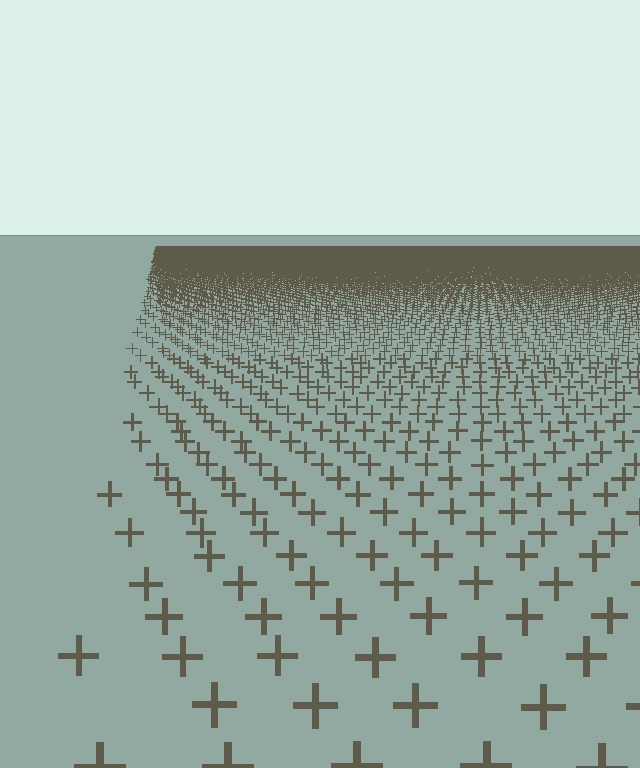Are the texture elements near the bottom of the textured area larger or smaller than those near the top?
Larger. Near the bottom, elements are closer to the viewer and appear at a bigger on-screen size.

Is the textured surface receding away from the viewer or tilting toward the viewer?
The surface is receding away from the viewer. Texture elements get smaller and denser toward the top.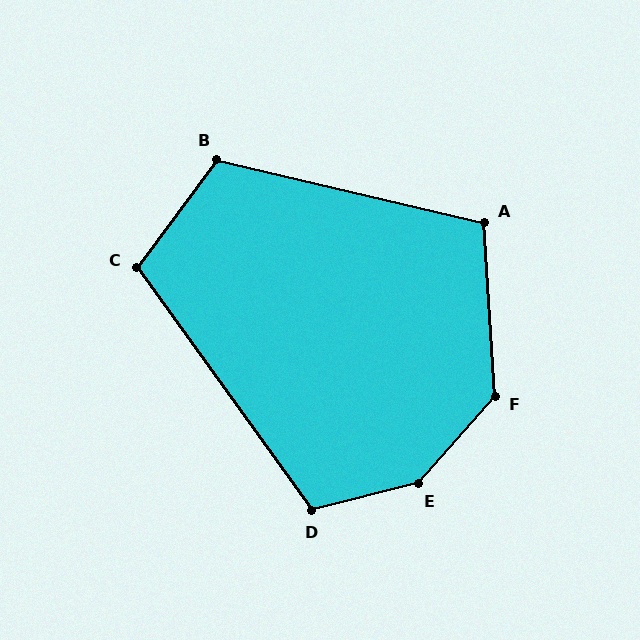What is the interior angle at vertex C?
Approximately 108 degrees (obtuse).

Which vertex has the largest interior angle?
E, at approximately 146 degrees.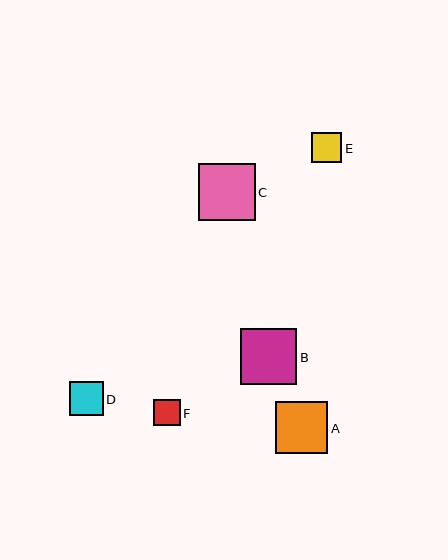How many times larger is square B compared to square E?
Square B is approximately 1.9 times the size of square E.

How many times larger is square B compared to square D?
Square B is approximately 1.7 times the size of square D.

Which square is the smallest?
Square F is the smallest with a size of approximately 26 pixels.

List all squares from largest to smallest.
From largest to smallest: C, B, A, D, E, F.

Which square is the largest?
Square C is the largest with a size of approximately 57 pixels.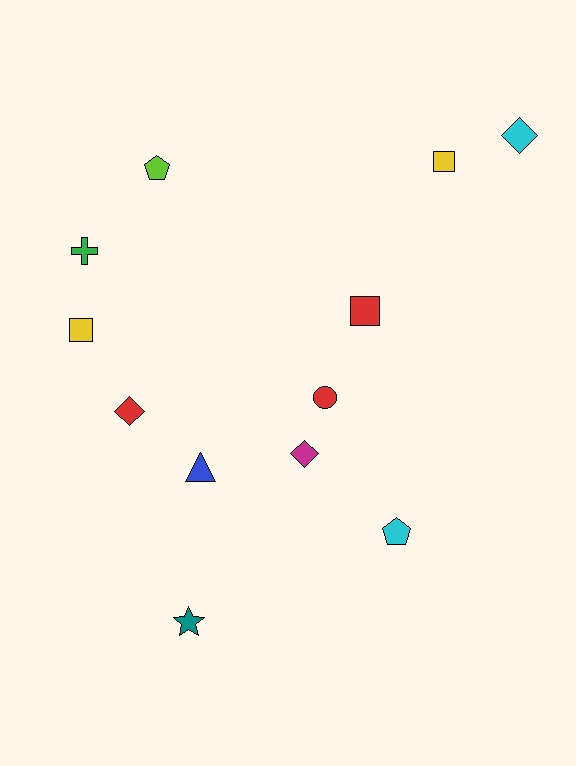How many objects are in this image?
There are 12 objects.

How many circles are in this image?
There is 1 circle.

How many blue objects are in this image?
There is 1 blue object.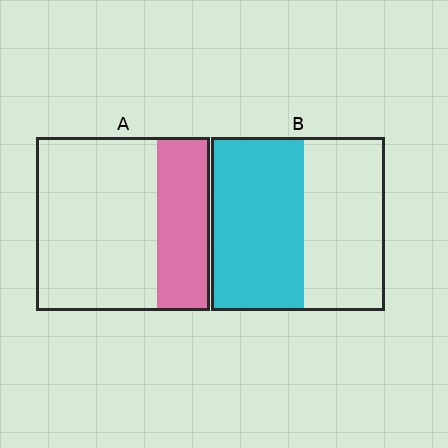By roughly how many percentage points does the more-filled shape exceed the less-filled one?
By roughly 25 percentage points (B over A).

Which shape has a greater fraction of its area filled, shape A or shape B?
Shape B.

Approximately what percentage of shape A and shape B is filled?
A is approximately 30% and B is approximately 55%.